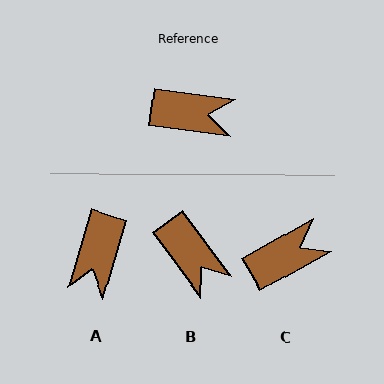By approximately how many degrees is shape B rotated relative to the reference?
Approximately 46 degrees clockwise.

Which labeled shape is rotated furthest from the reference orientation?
A, about 99 degrees away.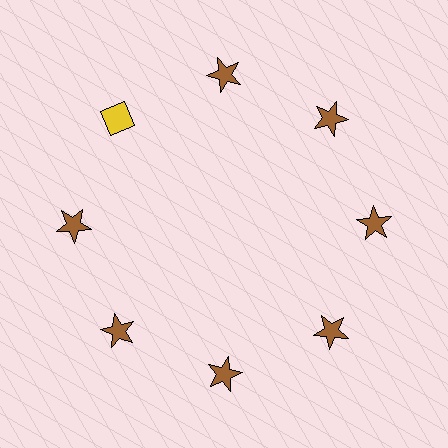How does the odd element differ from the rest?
It differs in both color (yellow instead of brown) and shape (diamond instead of star).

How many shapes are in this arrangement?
There are 8 shapes arranged in a ring pattern.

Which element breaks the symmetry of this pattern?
The yellow diamond at roughly the 10 o'clock position breaks the symmetry. All other shapes are brown stars.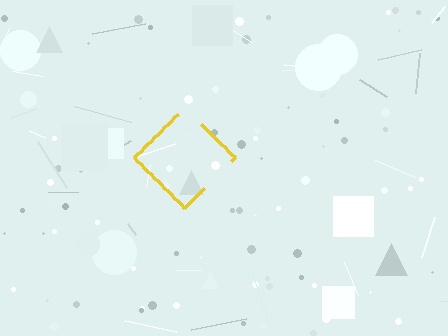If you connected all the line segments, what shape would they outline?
They would outline a diamond.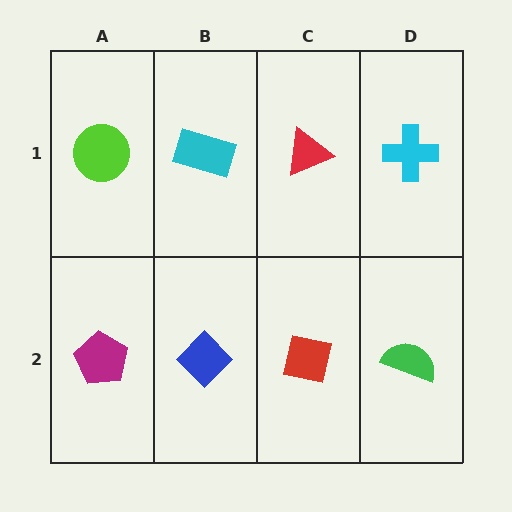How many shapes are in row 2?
4 shapes.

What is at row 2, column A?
A magenta pentagon.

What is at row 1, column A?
A lime circle.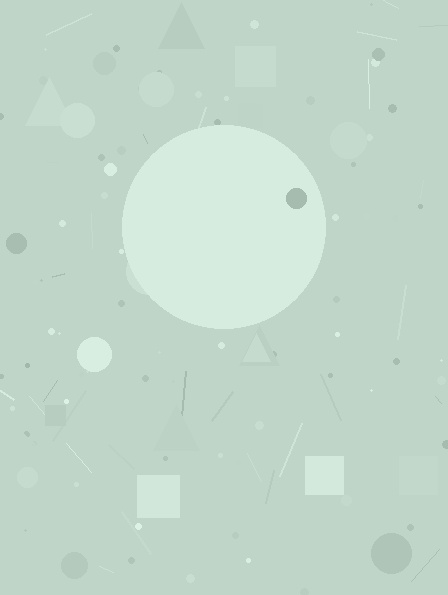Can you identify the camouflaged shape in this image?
The camouflaged shape is a circle.